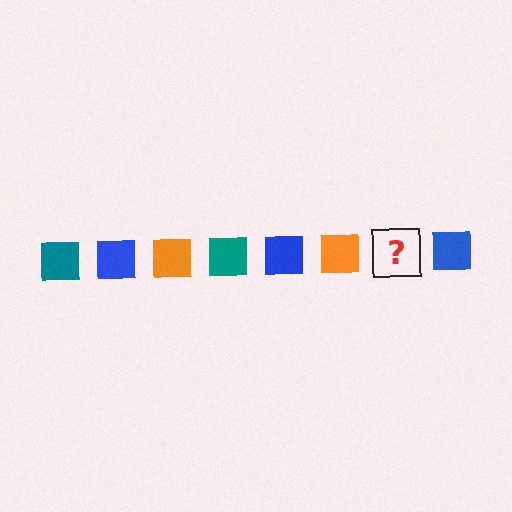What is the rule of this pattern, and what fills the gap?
The rule is that the pattern cycles through teal, blue, orange squares. The gap should be filled with a teal square.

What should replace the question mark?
The question mark should be replaced with a teal square.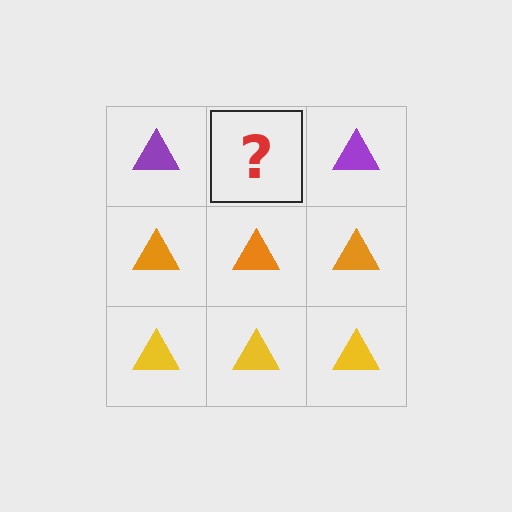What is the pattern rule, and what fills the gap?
The rule is that each row has a consistent color. The gap should be filled with a purple triangle.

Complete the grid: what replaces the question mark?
The question mark should be replaced with a purple triangle.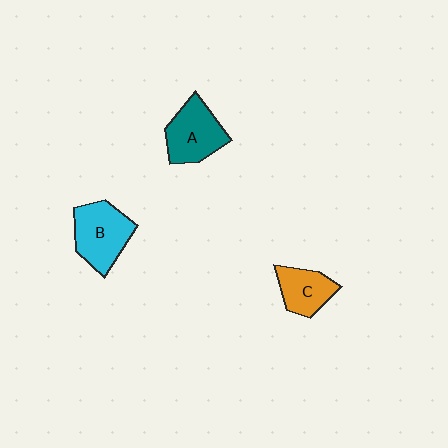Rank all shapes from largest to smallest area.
From largest to smallest: B (cyan), A (teal), C (orange).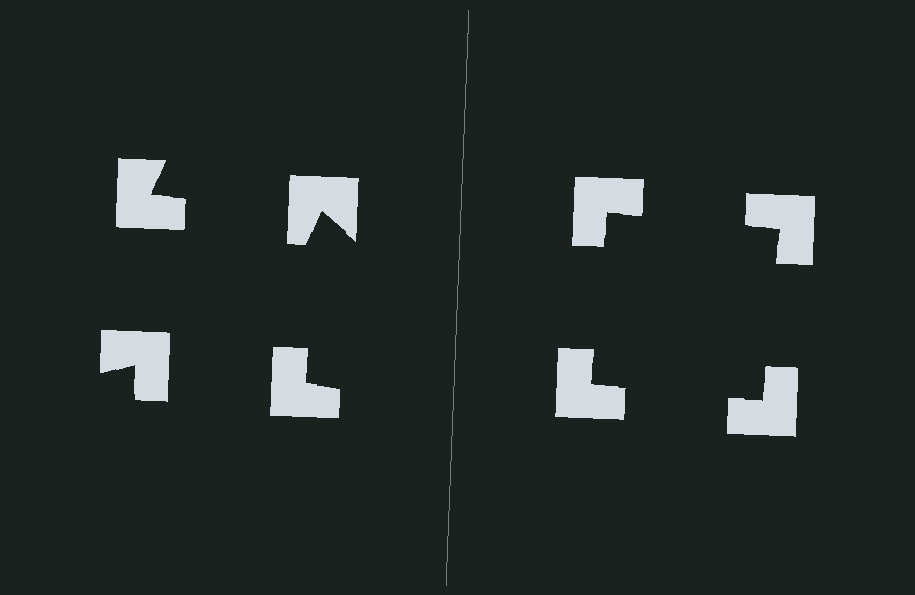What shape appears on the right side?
An illusory square.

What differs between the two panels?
The notched squares are positioned identically on both sides; only the wedge orientations differ. On the right they align to a square; on the left they are misaligned.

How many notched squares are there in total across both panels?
8 — 4 on each side.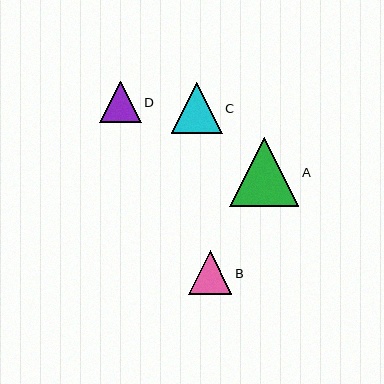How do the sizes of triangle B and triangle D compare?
Triangle B and triangle D are approximately the same size.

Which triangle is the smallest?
Triangle D is the smallest with a size of approximately 41 pixels.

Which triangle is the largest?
Triangle A is the largest with a size of approximately 69 pixels.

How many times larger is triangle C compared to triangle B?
Triangle C is approximately 1.2 times the size of triangle B.